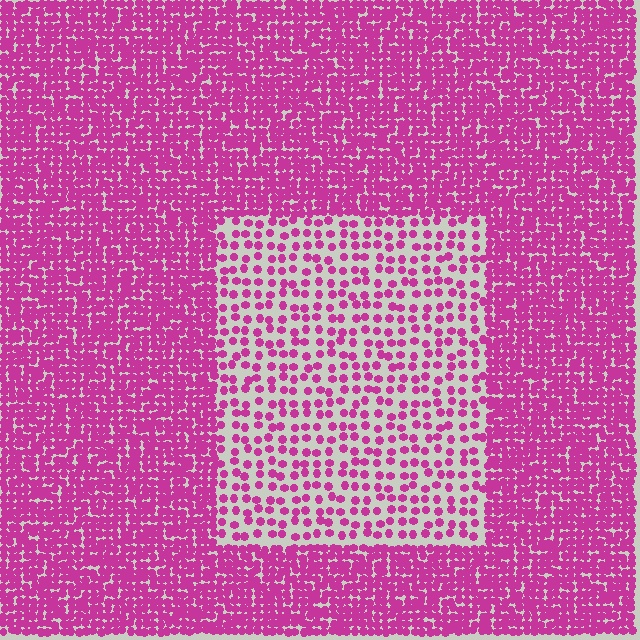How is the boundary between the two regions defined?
The boundary is defined by a change in element density (approximately 2.6x ratio). All elements are the same color, size, and shape.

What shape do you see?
I see a rectangle.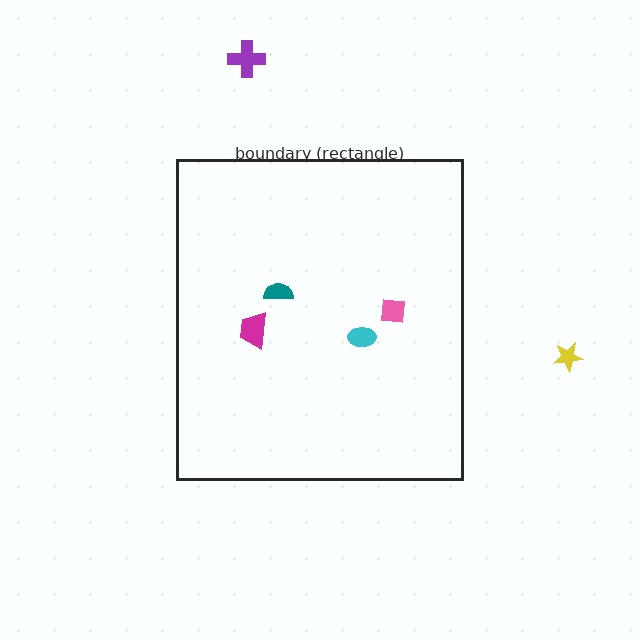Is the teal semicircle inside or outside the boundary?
Inside.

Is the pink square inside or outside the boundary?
Inside.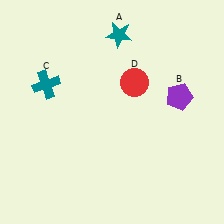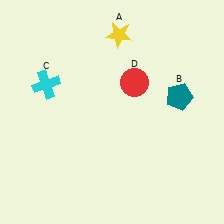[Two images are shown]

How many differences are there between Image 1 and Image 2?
There are 3 differences between the two images.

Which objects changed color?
A changed from teal to yellow. B changed from purple to teal. C changed from teal to cyan.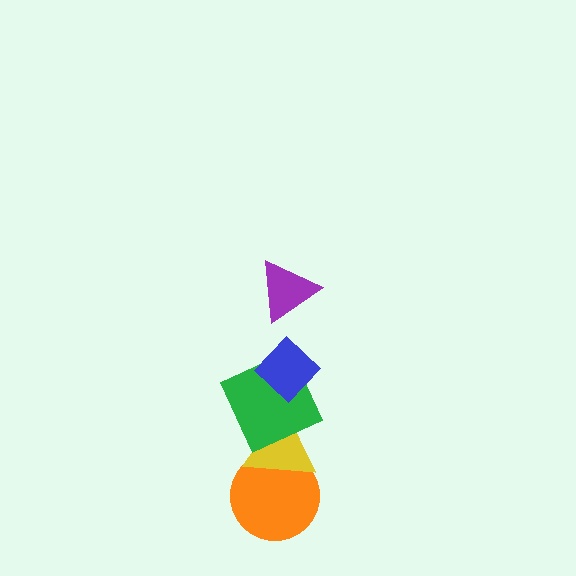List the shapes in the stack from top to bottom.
From top to bottom: the purple triangle, the blue diamond, the green square, the yellow triangle, the orange circle.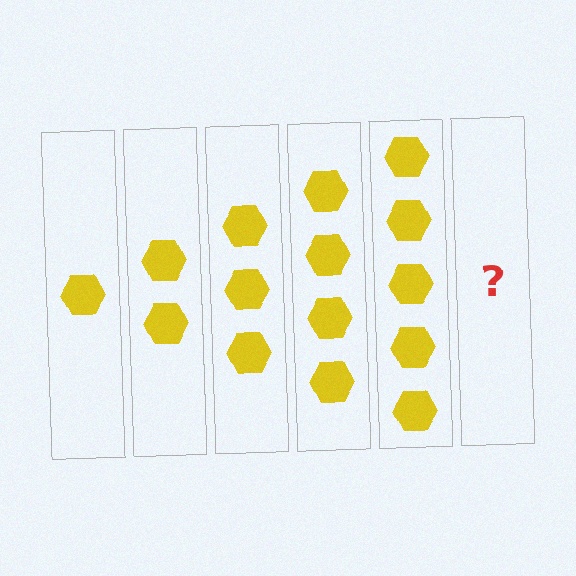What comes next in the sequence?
The next element should be 6 hexagons.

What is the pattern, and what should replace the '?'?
The pattern is that each step adds one more hexagon. The '?' should be 6 hexagons.